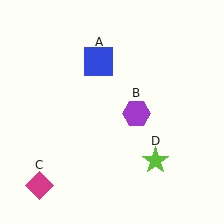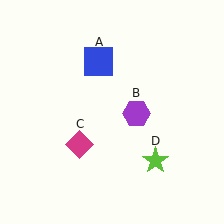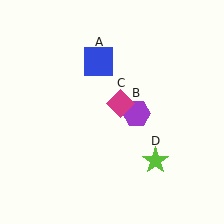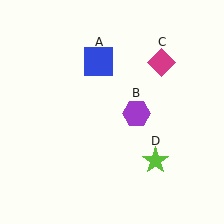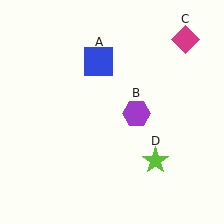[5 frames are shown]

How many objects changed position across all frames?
1 object changed position: magenta diamond (object C).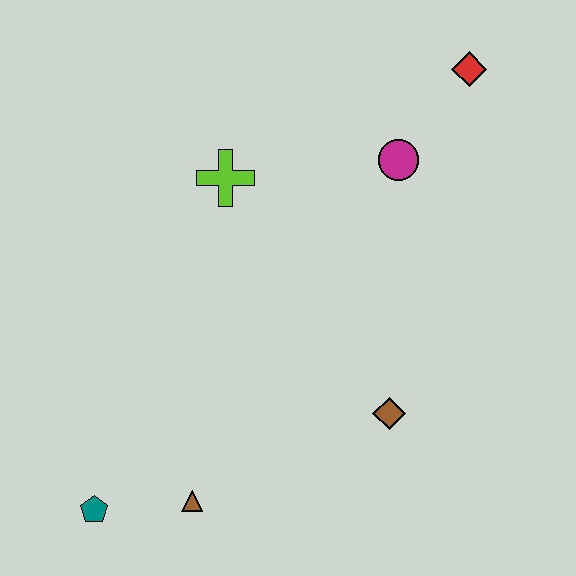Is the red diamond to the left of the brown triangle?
No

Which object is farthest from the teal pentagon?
The red diamond is farthest from the teal pentagon.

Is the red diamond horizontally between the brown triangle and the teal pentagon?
No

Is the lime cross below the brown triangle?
No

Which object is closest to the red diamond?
The magenta circle is closest to the red diamond.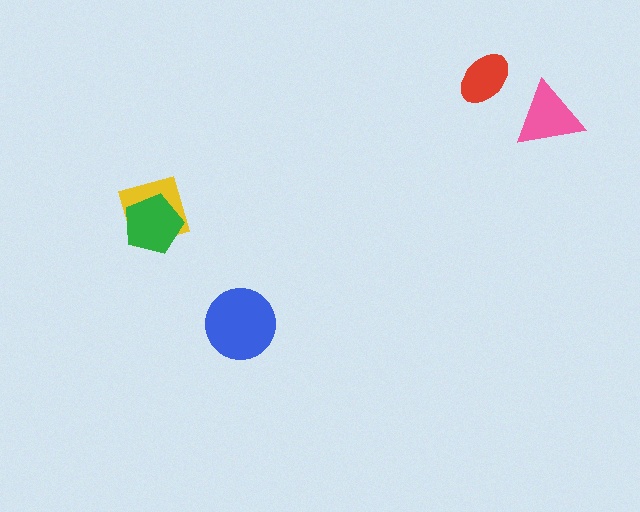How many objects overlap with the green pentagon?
1 object overlaps with the green pentagon.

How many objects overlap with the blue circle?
0 objects overlap with the blue circle.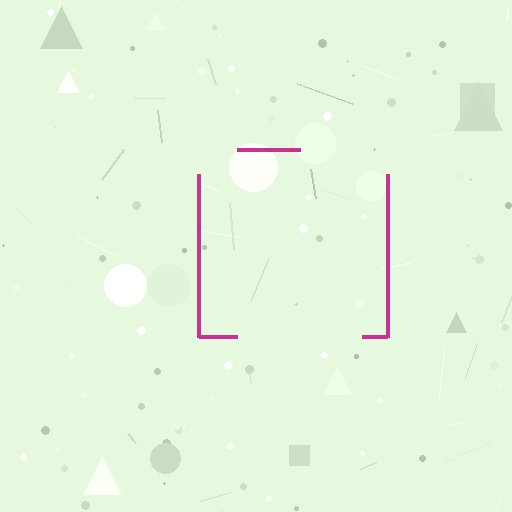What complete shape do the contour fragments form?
The contour fragments form a square.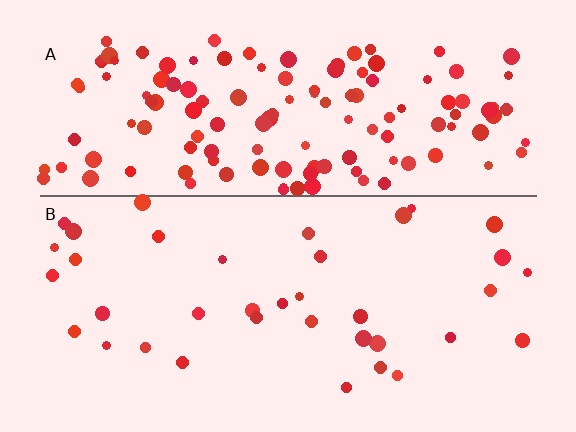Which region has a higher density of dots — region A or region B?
A (the top).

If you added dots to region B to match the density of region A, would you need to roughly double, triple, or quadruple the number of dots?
Approximately quadruple.